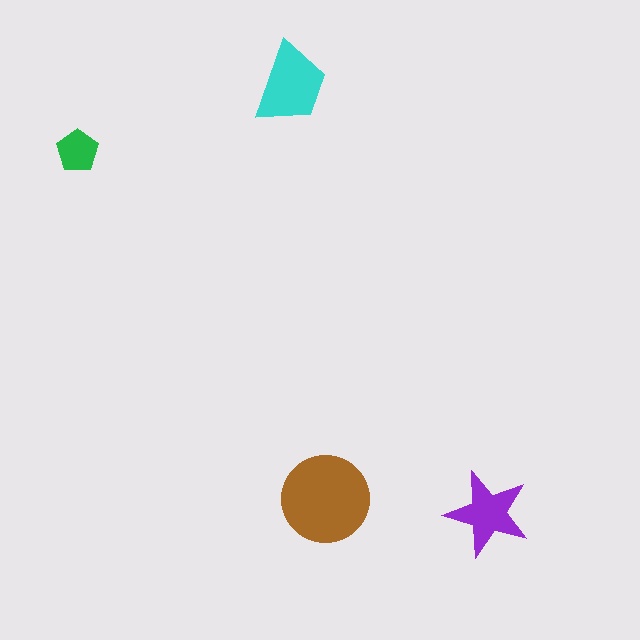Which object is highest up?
The cyan trapezoid is topmost.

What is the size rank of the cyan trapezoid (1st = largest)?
2nd.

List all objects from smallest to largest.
The green pentagon, the purple star, the cyan trapezoid, the brown circle.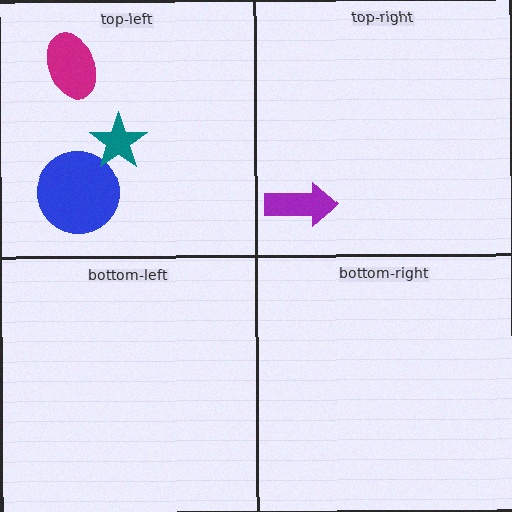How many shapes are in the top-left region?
3.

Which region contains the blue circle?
The top-left region.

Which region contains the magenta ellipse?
The top-left region.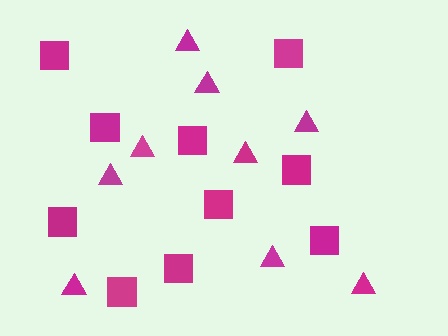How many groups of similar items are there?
There are 2 groups: one group of triangles (9) and one group of squares (10).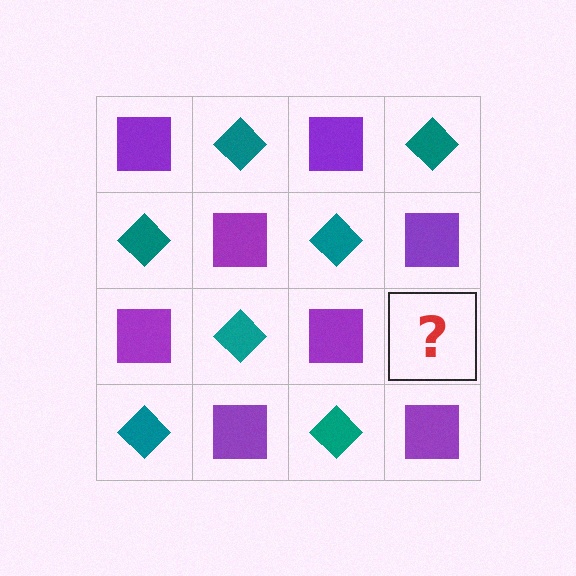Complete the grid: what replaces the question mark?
The question mark should be replaced with a teal diamond.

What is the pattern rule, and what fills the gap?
The rule is that it alternates purple square and teal diamond in a checkerboard pattern. The gap should be filled with a teal diamond.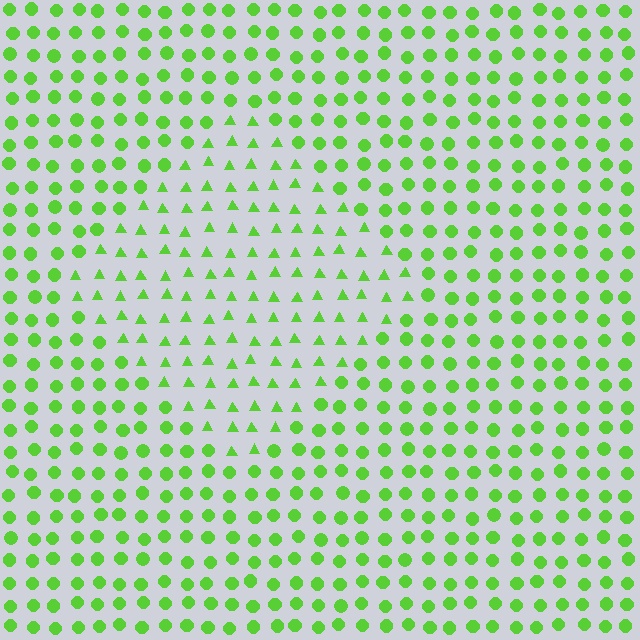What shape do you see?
I see a diamond.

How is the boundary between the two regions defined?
The boundary is defined by a change in element shape: triangles inside vs. circles outside. All elements share the same color and spacing.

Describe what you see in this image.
The image is filled with small lime elements arranged in a uniform grid. A diamond-shaped region contains triangles, while the surrounding area contains circles. The boundary is defined purely by the change in element shape.